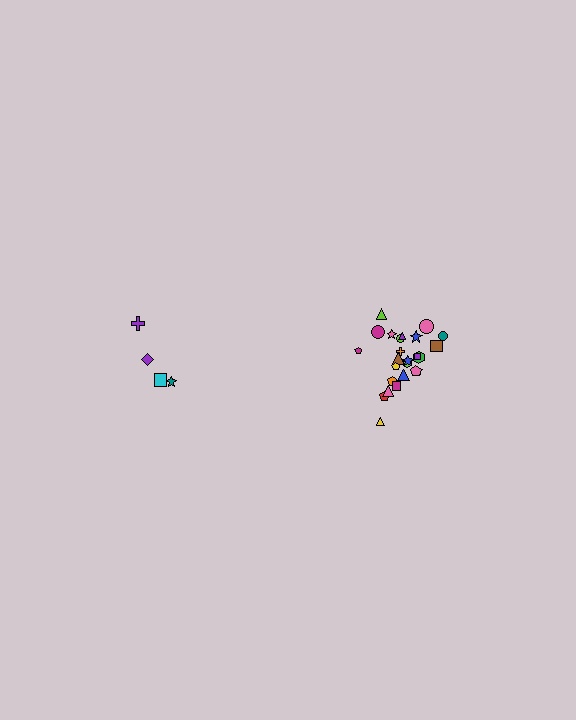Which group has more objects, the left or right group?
The right group.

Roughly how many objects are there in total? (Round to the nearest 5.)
Roughly 30 objects in total.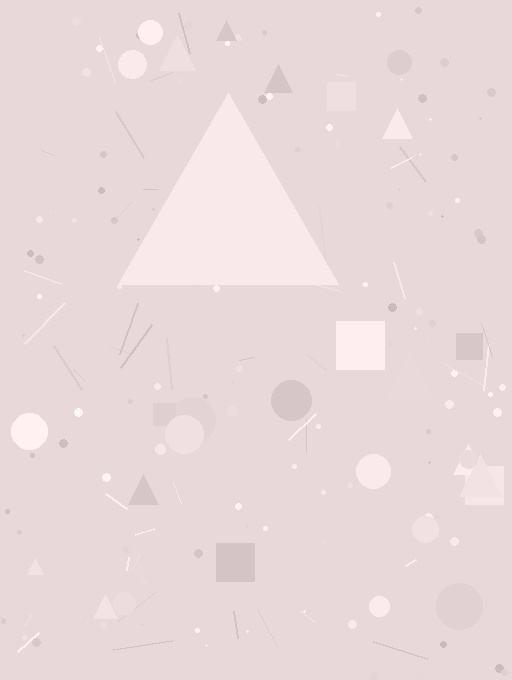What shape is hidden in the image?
A triangle is hidden in the image.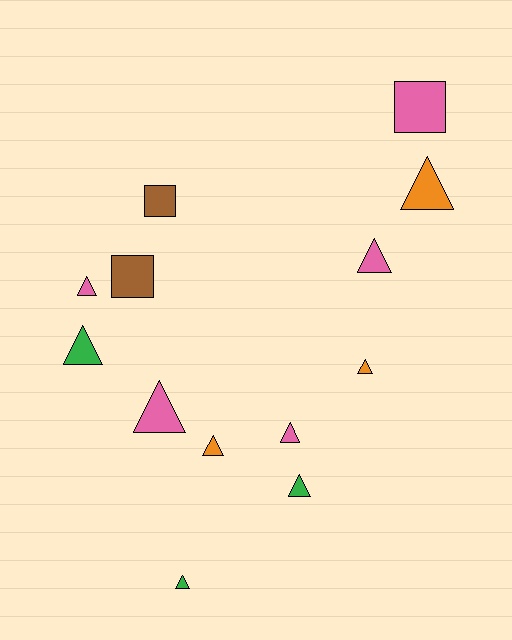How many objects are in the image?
There are 13 objects.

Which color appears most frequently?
Pink, with 5 objects.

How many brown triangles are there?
There are no brown triangles.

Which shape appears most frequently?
Triangle, with 10 objects.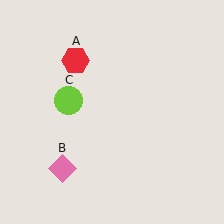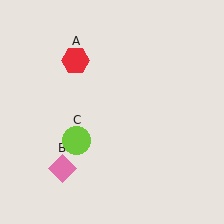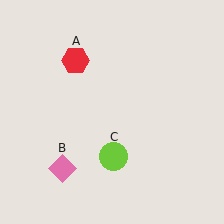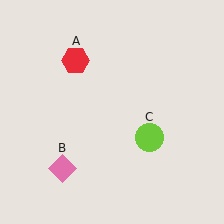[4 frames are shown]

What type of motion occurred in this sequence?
The lime circle (object C) rotated counterclockwise around the center of the scene.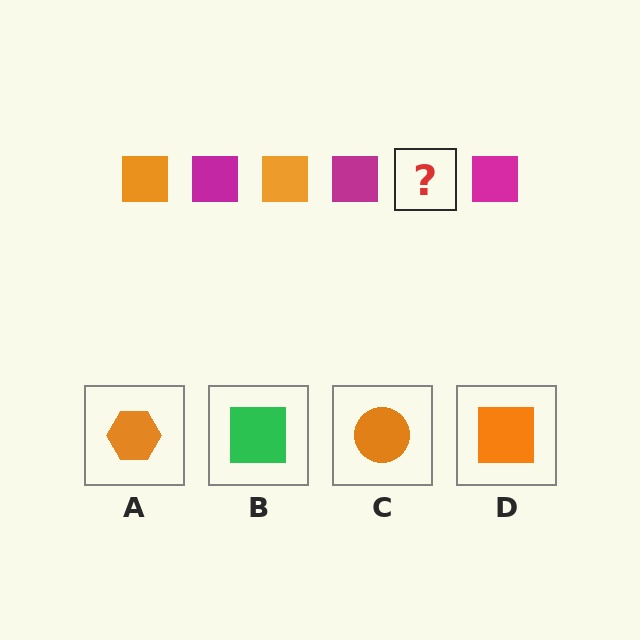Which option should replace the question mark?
Option D.